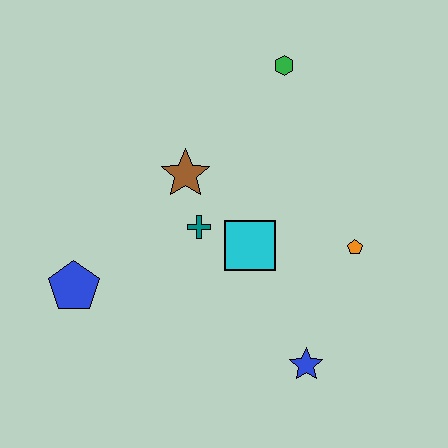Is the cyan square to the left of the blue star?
Yes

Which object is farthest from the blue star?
The green hexagon is farthest from the blue star.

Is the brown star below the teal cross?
No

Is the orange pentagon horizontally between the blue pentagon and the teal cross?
No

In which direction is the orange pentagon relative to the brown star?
The orange pentagon is to the right of the brown star.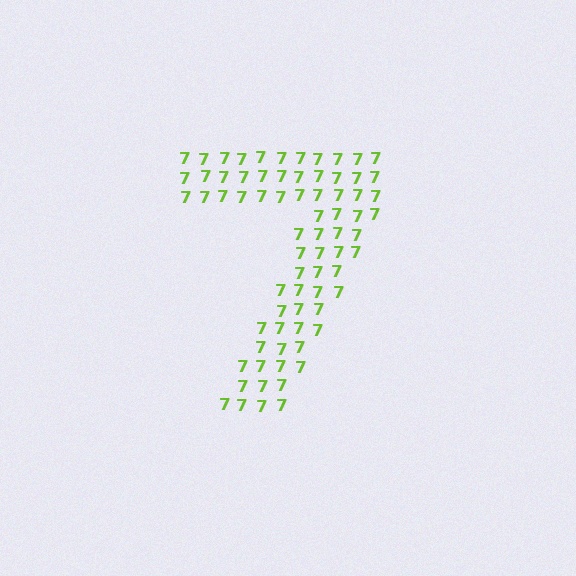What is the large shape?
The large shape is the digit 7.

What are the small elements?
The small elements are digit 7's.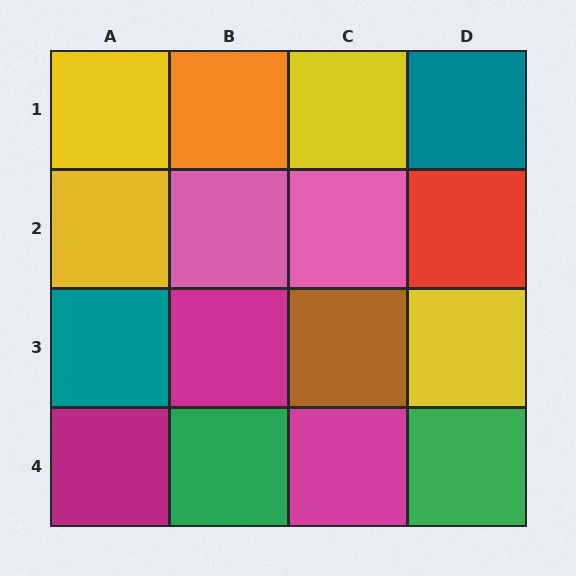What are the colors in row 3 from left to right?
Teal, magenta, brown, yellow.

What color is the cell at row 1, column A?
Yellow.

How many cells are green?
2 cells are green.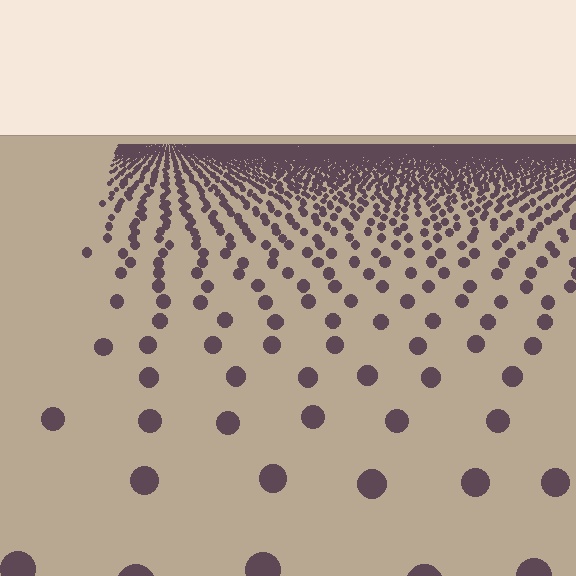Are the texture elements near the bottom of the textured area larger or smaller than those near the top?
Larger. Near the bottom, elements are closer to the viewer and appear at a bigger on-screen size.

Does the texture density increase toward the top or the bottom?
Density increases toward the top.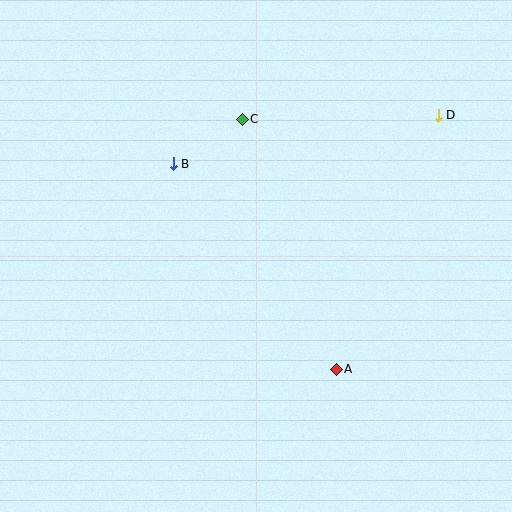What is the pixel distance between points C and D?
The distance between C and D is 196 pixels.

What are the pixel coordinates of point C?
Point C is at (242, 119).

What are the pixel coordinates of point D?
Point D is at (438, 115).